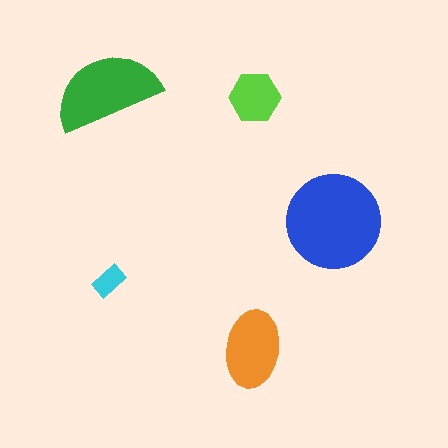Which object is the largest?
The blue circle.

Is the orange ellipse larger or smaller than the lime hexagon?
Larger.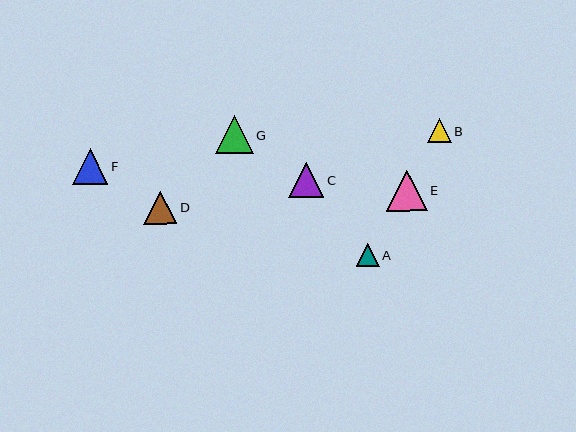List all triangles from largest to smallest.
From largest to smallest: E, G, F, C, D, B, A.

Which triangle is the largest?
Triangle E is the largest with a size of approximately 41 pixels.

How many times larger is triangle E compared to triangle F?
Triangle E is approximately 1.2 times the size of triangle F.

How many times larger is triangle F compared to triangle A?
Triangle F is approximately 1.6 times the size of triangle A.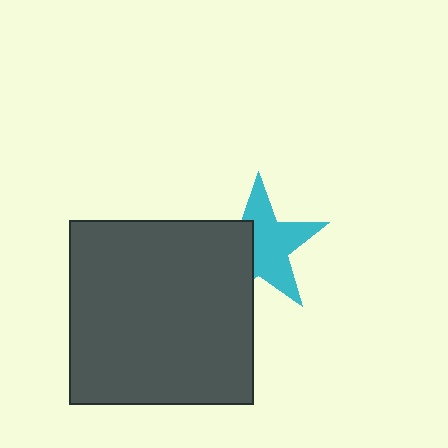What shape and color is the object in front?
The object in front is a dark gray square.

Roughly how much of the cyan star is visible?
About half of it is visible (roughly 61%).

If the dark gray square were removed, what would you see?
You would see the complete cyan star.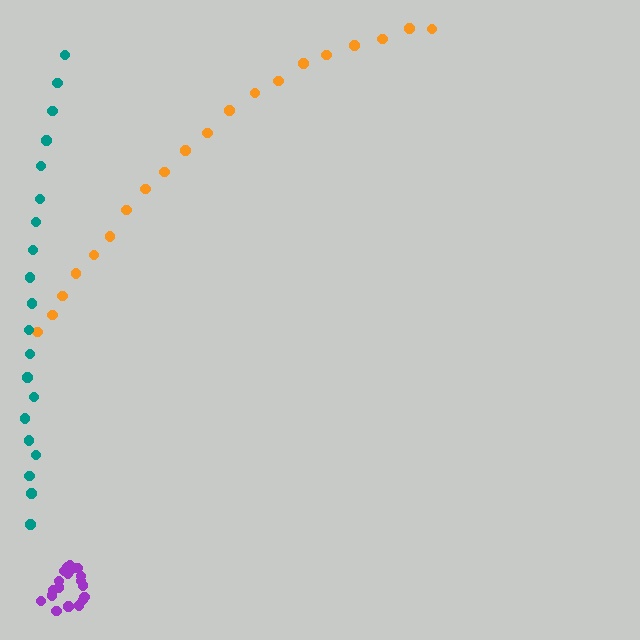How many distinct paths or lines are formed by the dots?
There are 3 distinct paths.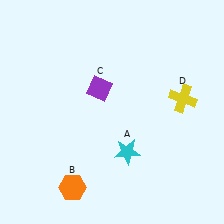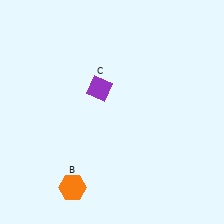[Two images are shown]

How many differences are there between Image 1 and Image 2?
There are 2 differences between the two images.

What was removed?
The yellow cross (D), the cyan star (A) were removed in Image 2.